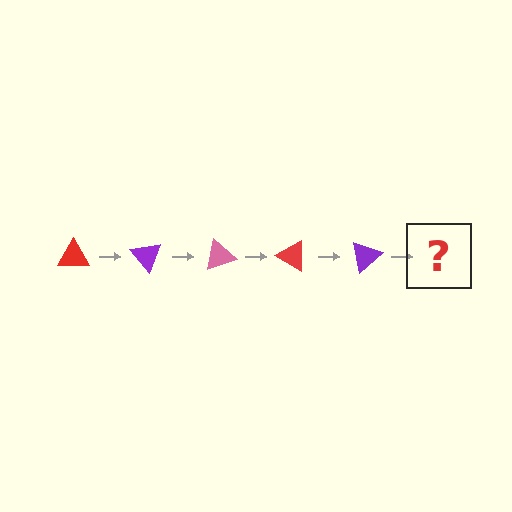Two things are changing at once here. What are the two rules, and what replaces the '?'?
The two rules are that it rotates 50 degrees each step and the color cycles through red, purple, and pink. The '?' should be a pink triangle, rotated 250 degrees from the start.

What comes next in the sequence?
The next element should be a pink triangle, rotated 250 degrees from the start.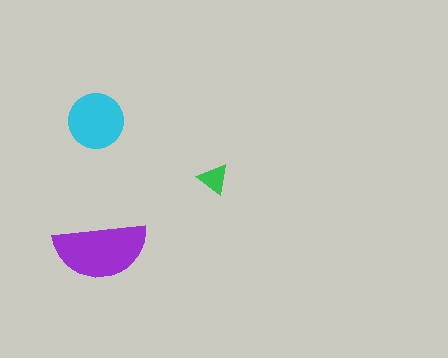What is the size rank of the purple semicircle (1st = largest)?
1st.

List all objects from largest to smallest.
The purple semicircle, the cyan circle, the green triangle.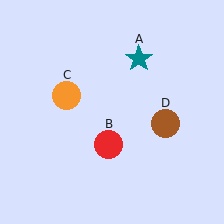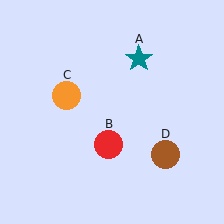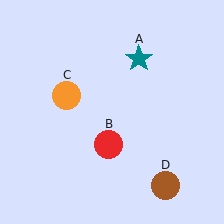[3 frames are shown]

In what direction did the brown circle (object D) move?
The brown circle (object D) moved down.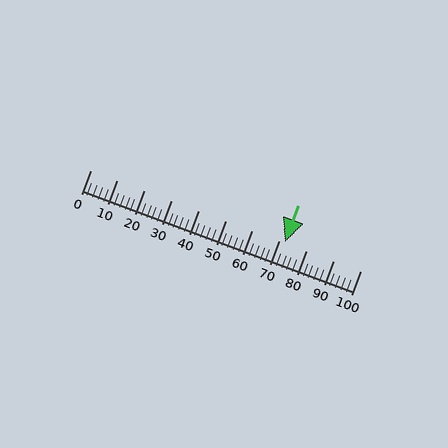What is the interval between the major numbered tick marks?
The major tick marks are spaced 10 units apart.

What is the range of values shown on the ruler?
The ruler shows values from 0 to 100.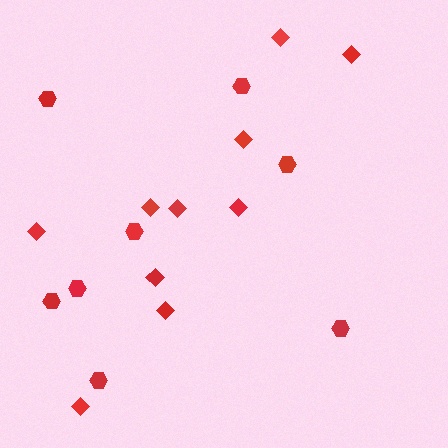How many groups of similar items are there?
There are 2 groups: one group of diamonds (10) and one group of hexagons (8).